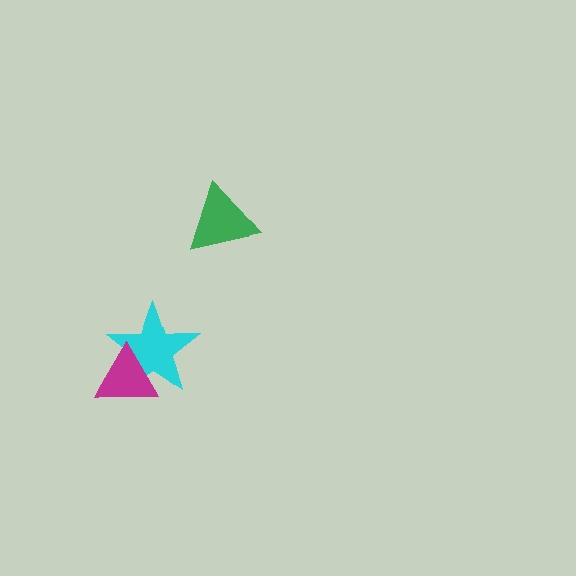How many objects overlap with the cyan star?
1 object overlaps with the cyan star.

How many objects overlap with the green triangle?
0 objects overlap with the green triangle.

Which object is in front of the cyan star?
The magenta triangle is in front of the cyan star.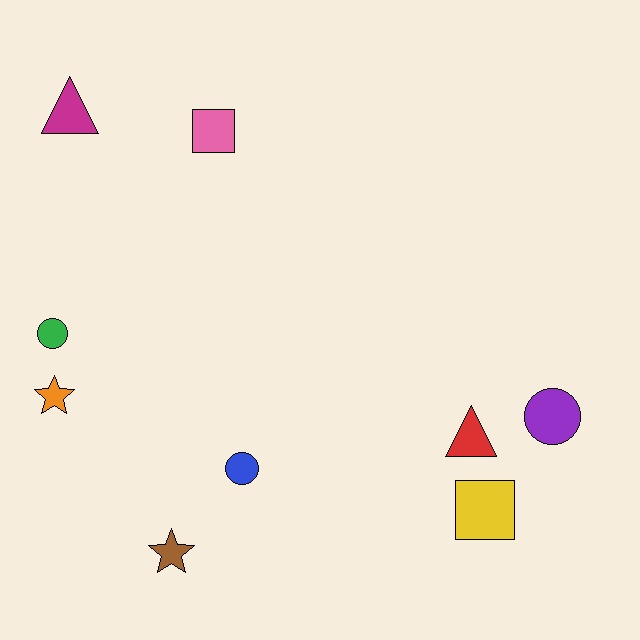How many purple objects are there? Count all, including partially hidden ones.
There is 1 purple object.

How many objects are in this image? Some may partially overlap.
There are 9 objects.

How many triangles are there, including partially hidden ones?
There are 2 triangles.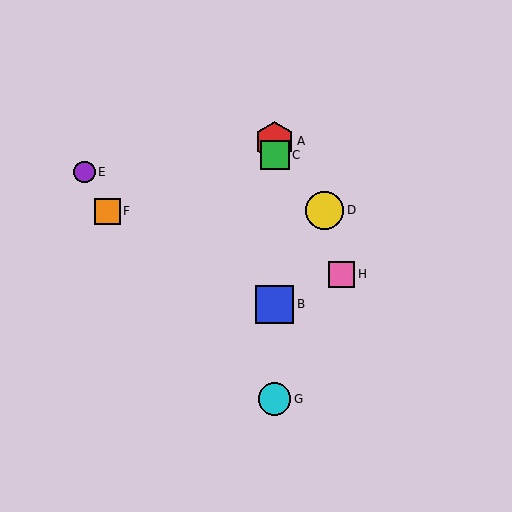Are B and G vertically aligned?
Yes, both are at x≈275.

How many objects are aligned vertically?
4 objects (A, B, C, G) are aligned vertically.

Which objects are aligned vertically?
Objects A, B, C, G are aligned vertically.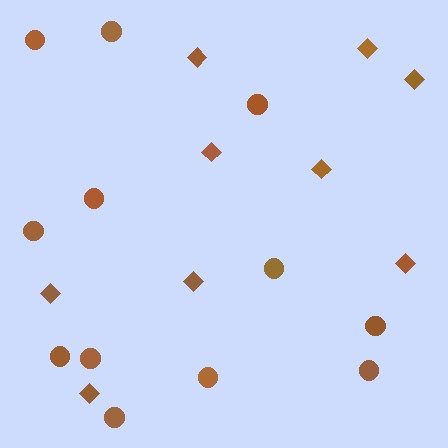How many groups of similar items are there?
There are 2 groups: one group of circles (12) and one group of diamonds (9).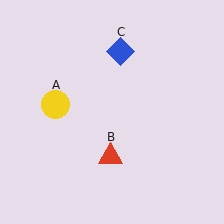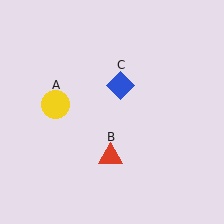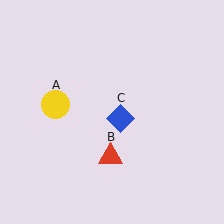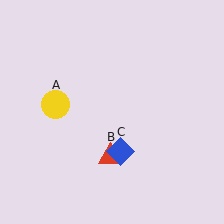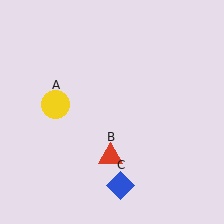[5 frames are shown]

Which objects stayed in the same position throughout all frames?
Yellow circle (object A) and red triangle (object B) remained stationary.